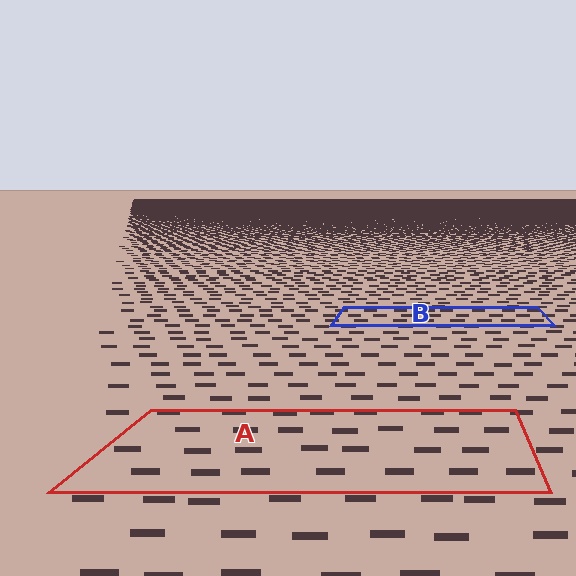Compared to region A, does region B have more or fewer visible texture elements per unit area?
Region B has more texture elements per unit area — they are packed more densely because it is farther away.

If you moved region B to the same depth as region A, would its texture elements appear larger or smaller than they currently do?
They would appear larger. At a closer depth, the same texture elements are projected at a bigger on-screen size.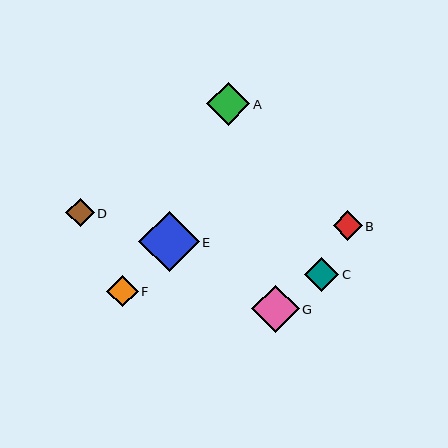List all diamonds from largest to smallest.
From largest to smallest: E, G, A, C, F, B, D.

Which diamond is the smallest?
Diamond D is the smallest with a size of approximately 28 pixels.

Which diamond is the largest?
Diamond E is the largest with a size of approximately 61 pixels.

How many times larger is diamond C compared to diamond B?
Diamond C is approximately 1.2 times the size of diamond B.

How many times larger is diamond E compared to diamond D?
Diamond E is approximately 2.1 times the size of diamond D.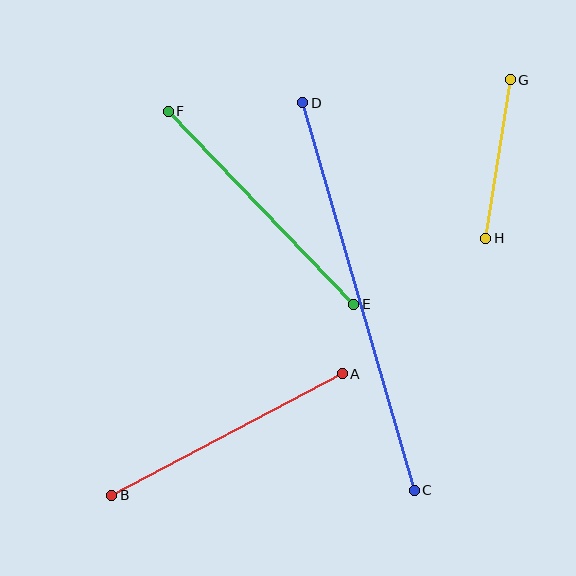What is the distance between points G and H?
The distance is approximately 161 pixels.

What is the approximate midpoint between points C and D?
The midpoint is at approximately (358, 296) pixels.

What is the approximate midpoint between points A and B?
The midpoint is at approximately (227, 435) pixels.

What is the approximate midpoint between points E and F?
The midpoint is at approximately (261, 208) pixels.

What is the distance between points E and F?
The distance is approximately 268 pixels.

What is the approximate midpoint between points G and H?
The midpoint is at approximately (498, 159) pixels.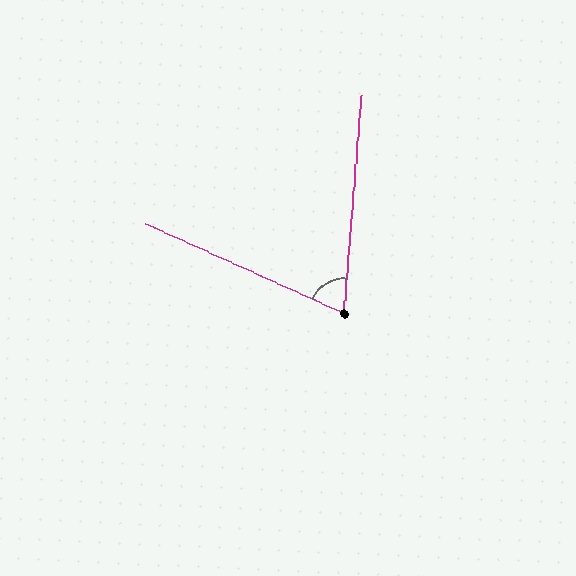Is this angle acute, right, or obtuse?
It is acute.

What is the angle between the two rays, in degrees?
Approximately 70 degrees.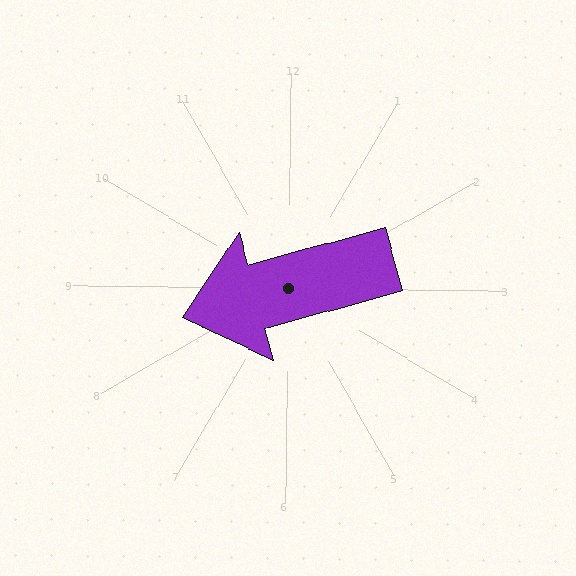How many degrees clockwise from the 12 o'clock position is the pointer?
Approximately 254 degrees.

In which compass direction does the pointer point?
West.